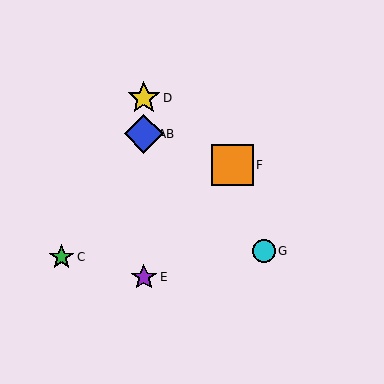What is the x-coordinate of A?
Object A is at x≈144.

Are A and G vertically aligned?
No, A is at x≈144 and G is at x≈264.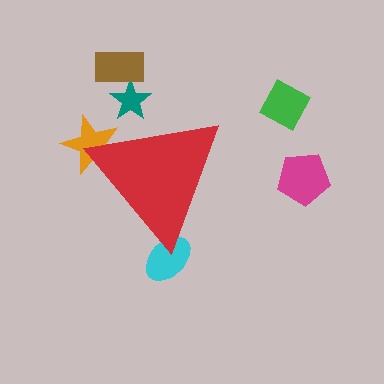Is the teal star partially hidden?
Yes, the teal star is partially hidden behind the red triangle.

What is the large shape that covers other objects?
A red triangle.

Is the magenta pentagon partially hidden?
No, the magenta pentagon is fully visible.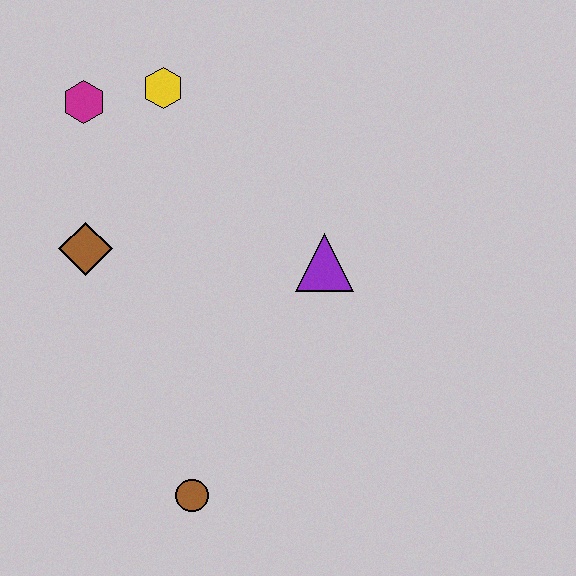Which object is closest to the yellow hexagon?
The magenta hexagon is closest to the yellow hexagon.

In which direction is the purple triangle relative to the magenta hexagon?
The purple triangle is to the right of the magenta hexagon.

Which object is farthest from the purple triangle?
The magenta hexagon is farthest from the purple triangle.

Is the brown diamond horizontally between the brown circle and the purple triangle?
No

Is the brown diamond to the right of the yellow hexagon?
No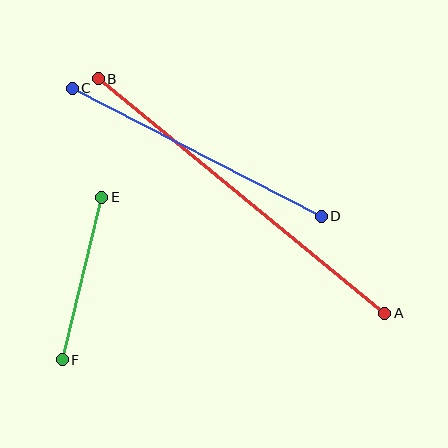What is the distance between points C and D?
The distance is approximately 280 pixels.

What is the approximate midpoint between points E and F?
The midpoint is at approximately (82, 279) pixels.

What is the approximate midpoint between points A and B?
The midpoint is at approximately (241, 196) pixels.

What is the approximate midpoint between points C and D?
The midpoint is at approximately (197, 152) pixels.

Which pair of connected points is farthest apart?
Points A and B are farthest apart.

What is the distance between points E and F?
The distance is approximately 167 pixels.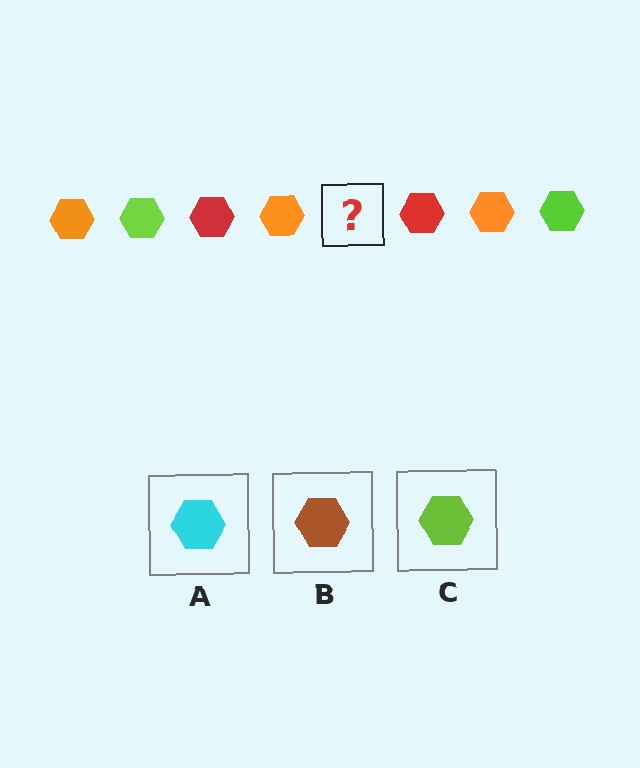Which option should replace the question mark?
Option C.